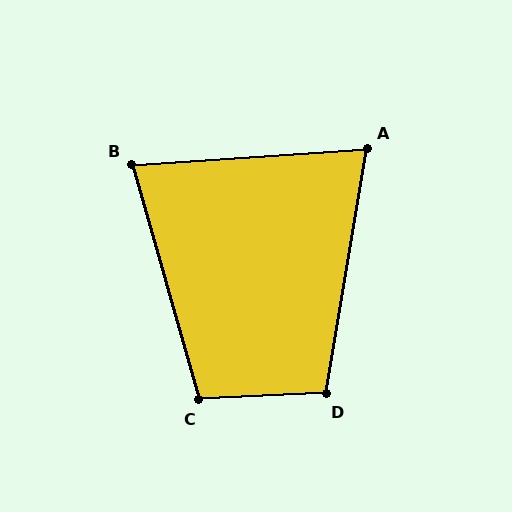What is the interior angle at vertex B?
Approximately 78 degrees (acute).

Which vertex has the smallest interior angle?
A, at approximately 77 degrees.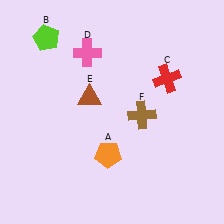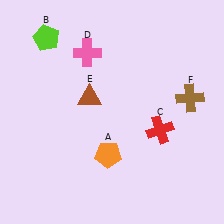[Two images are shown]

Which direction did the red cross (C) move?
The red cross (C) moved down.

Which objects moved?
The objects that moved are: the red cross (C), the brown cross (F).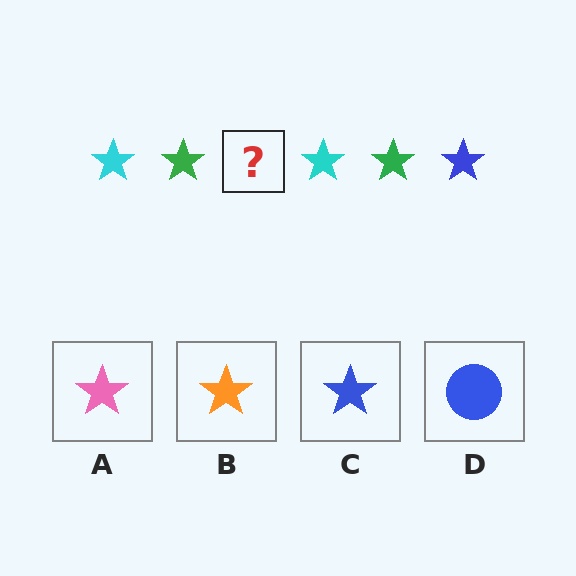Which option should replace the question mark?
Option C.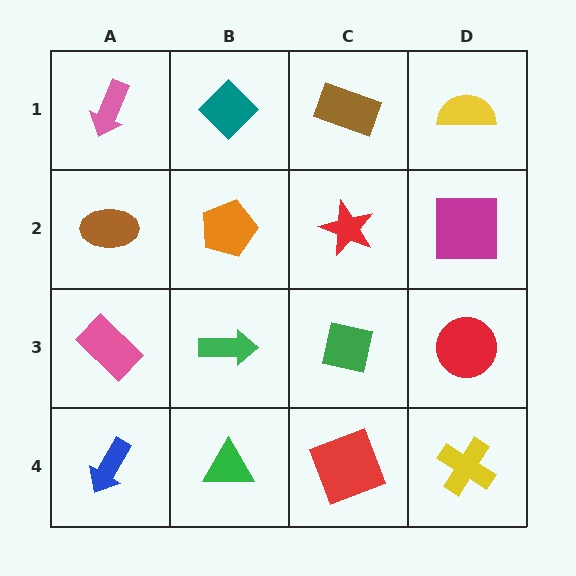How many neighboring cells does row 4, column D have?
2.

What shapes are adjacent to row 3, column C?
A red star (row 2, column C), a red square (row 4, column C), a green arrow (row 3, column B), a red circle (row 3, column D).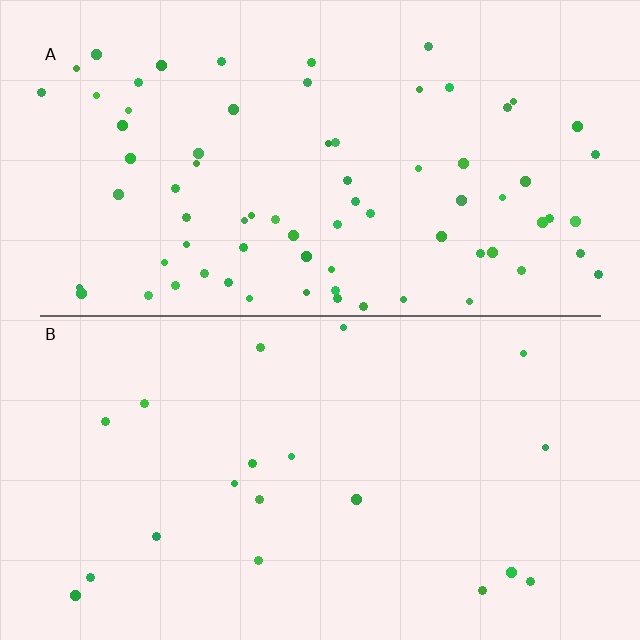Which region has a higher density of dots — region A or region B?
A (the top).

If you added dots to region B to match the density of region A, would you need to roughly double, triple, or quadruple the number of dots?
Approximately quadruple.